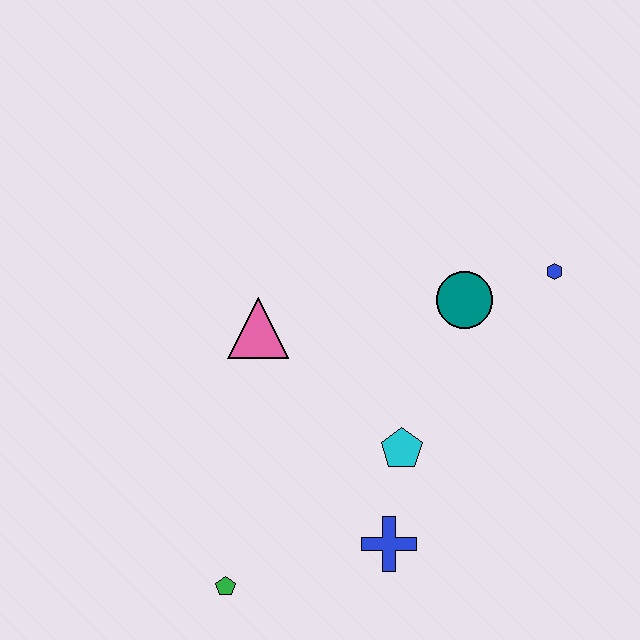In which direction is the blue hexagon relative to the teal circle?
The blue hexagon is to the right of the teal circle.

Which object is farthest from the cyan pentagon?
The blue hexagon is farthest from the cyan pentagon.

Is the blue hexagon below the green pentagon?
No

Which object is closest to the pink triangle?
The cyan pentagon is closest to the pink triangle.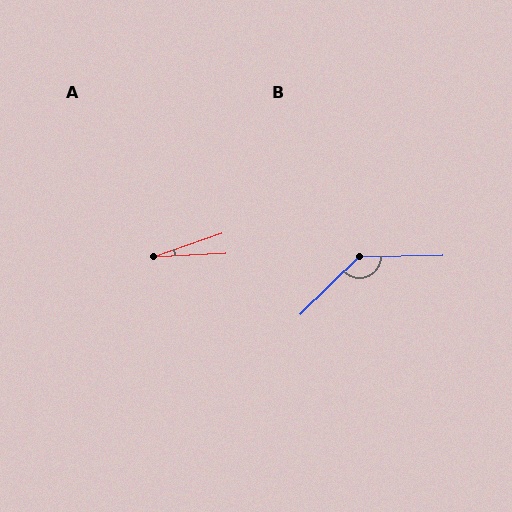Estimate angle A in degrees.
Approximately 17 degrees.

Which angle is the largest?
B, at approximately 136 degrees.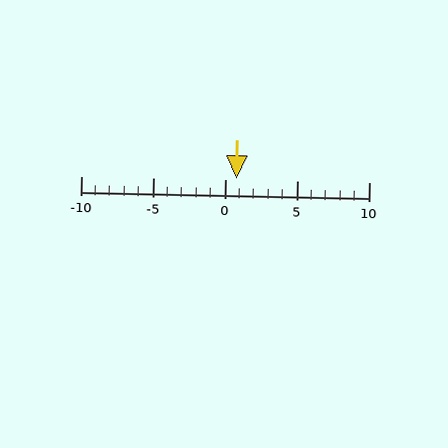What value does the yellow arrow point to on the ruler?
The yellow arrow points to approximately 1.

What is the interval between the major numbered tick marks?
The major tick marks are spaced 5 units apart.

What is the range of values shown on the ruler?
The ruler shows values from -10 to 10.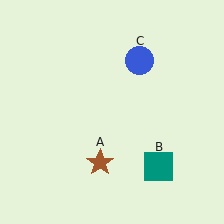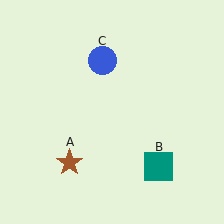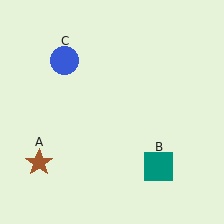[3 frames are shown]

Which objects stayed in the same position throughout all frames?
Teal square (object B) remained stationary.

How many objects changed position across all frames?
2 objects changed position: brown star (object A), blue circle (object C).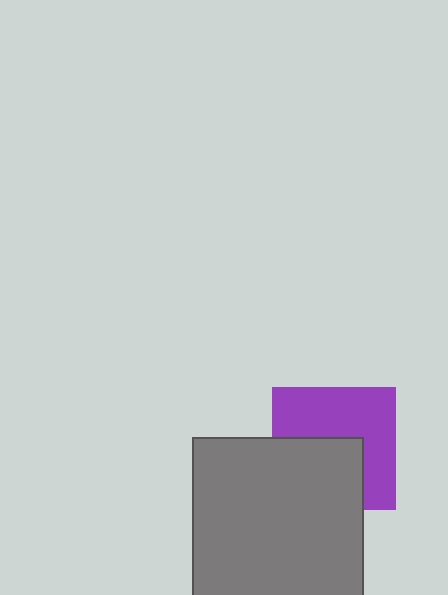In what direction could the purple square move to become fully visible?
The purple square could move up. That would shift it out from behind the gray rectangle entirely.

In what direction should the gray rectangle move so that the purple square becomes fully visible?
The gray rectangle should move down. That is the shortest direction to clear the overlap and leave the purple square fully visible.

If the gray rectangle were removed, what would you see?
You would see the complete purple square.